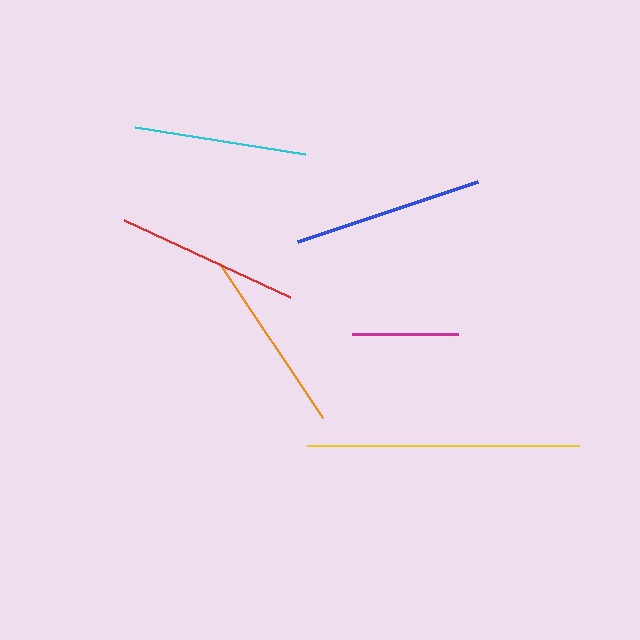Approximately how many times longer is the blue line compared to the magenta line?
The blue line is approximately 1.8 times the length of the magenta line.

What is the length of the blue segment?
The blue segment is approximately 190 pixels long.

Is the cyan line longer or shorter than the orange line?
The orange line is longer than the cyan line.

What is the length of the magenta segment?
The magenta segment is approximately 106 pixels long.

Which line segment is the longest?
The yellow line is the longest at approximately 272 pixels.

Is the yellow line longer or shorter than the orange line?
The yellow line is longer than the orange line.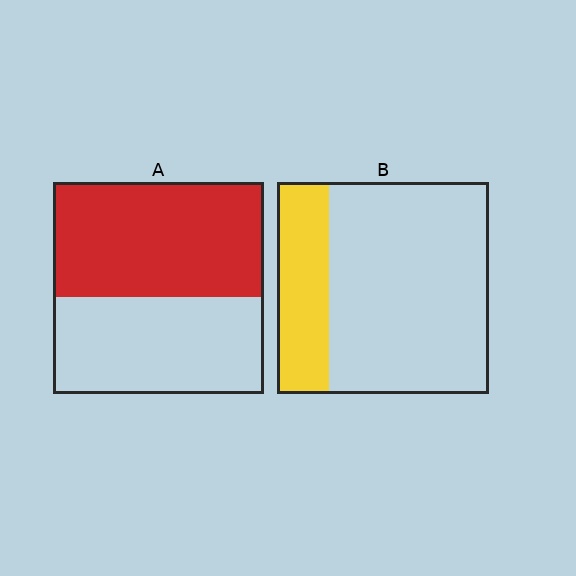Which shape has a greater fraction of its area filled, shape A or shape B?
Shape A.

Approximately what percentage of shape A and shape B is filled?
A is approximately 55% and B is approximately 25%.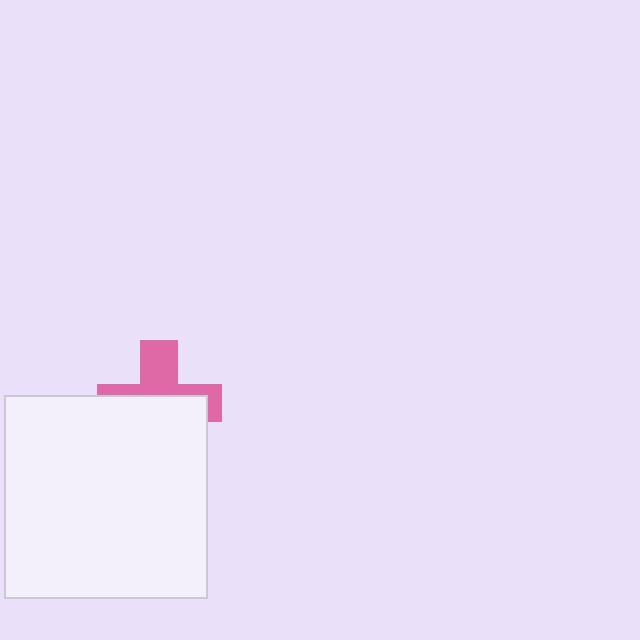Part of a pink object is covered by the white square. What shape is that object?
It is a cross.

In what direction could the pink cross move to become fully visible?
The pink cross could move up. That would shift it out from behind the white square entirely.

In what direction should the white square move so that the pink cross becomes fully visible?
The white square should move down. That is the shortest direction to clear the overlap and leave the pink cross fully visible.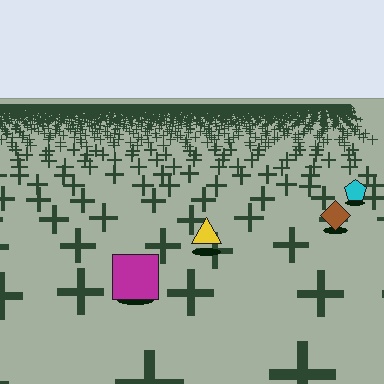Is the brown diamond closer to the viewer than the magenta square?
No. The magenta square is closer — you can tell from the texture gradient: the ground texture is coarser near it.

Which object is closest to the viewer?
The magenta square is closest. The texture marks near it are larger and more spread out.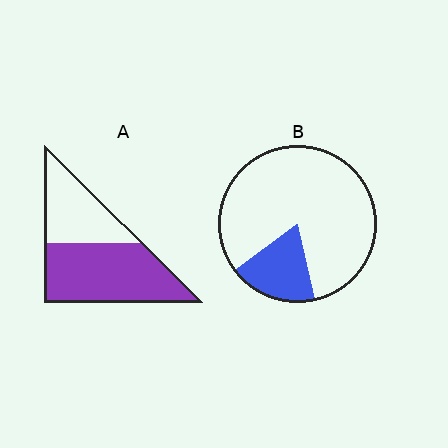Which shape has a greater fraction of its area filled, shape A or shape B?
Shape A.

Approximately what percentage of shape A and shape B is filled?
A is approximately 60% and B is approximately 20%.